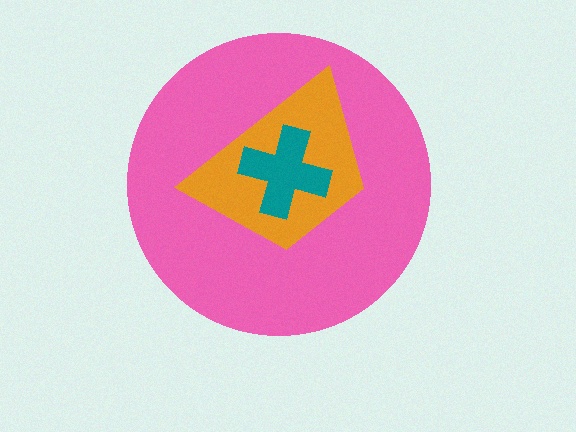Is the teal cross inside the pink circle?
Yes.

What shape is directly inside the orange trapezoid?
The teal cross.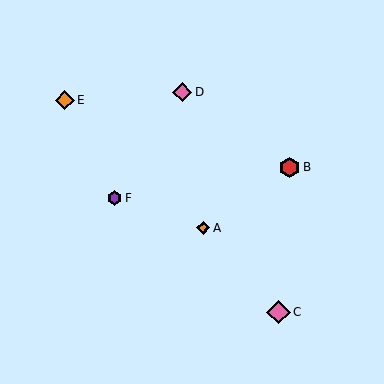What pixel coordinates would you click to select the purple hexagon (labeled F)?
Click at (115, 198) to select the purple hexagon F.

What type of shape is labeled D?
Shape D is a pink diamond.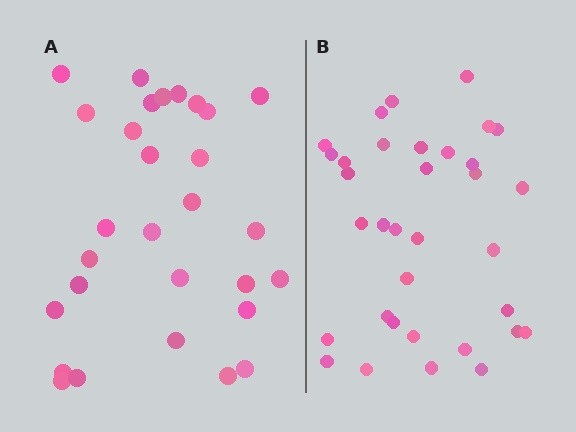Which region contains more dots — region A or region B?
Region B (the right region) has more dots.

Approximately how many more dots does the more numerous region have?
Region B has about 5 more dots than region A.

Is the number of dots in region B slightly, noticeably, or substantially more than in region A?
Region B has only slightly more — the two regions are fairly close. The ratio is roughly 1.2 to 1.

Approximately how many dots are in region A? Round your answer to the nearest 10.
About 30 dots. (The exact count is 29, which rounds to 30.)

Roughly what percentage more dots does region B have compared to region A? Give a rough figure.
About 15% more.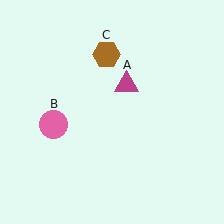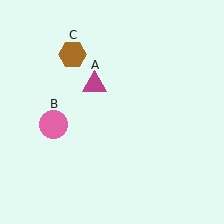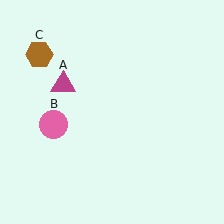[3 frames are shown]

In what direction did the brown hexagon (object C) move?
The brown hexagon (object C) moved left.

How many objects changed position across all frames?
2 objects changed position: magenta triangle (object A), brown hexagon (object C).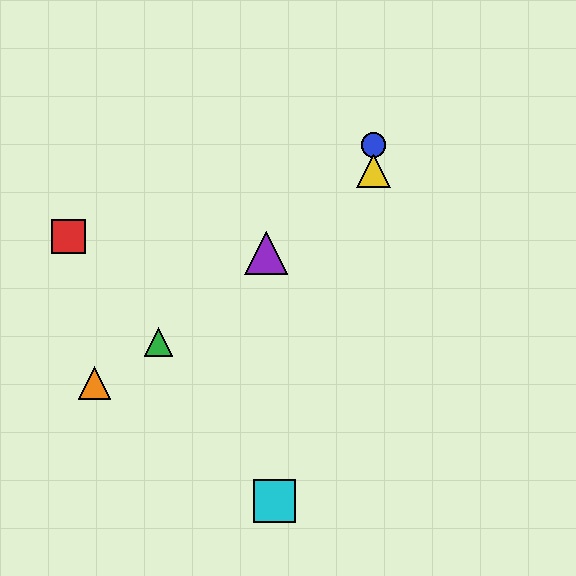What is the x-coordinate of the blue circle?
The blue circle is at x≈374.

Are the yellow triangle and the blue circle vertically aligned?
Yes, both are at x≈374.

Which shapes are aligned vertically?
The blue circle, the yellow triangle are aligned vertically.